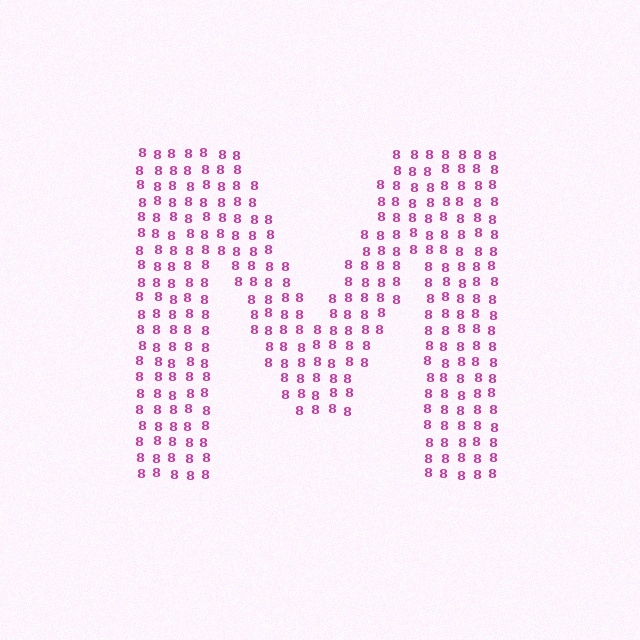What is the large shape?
The large shape is the letter M.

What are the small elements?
The small elements are digit 8's.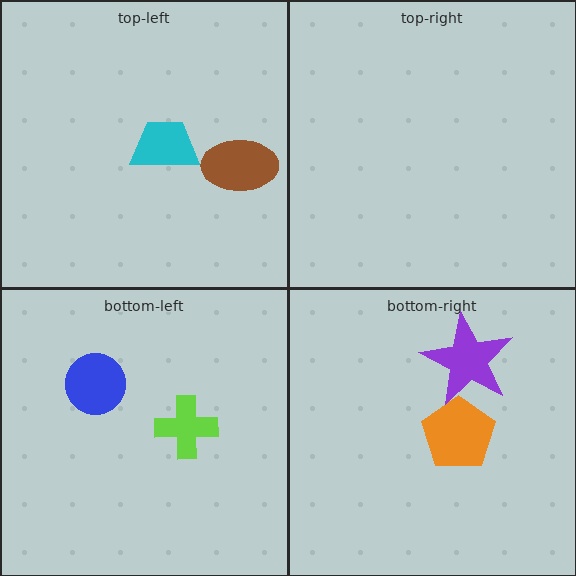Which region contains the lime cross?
The bottom-left region.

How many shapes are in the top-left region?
2.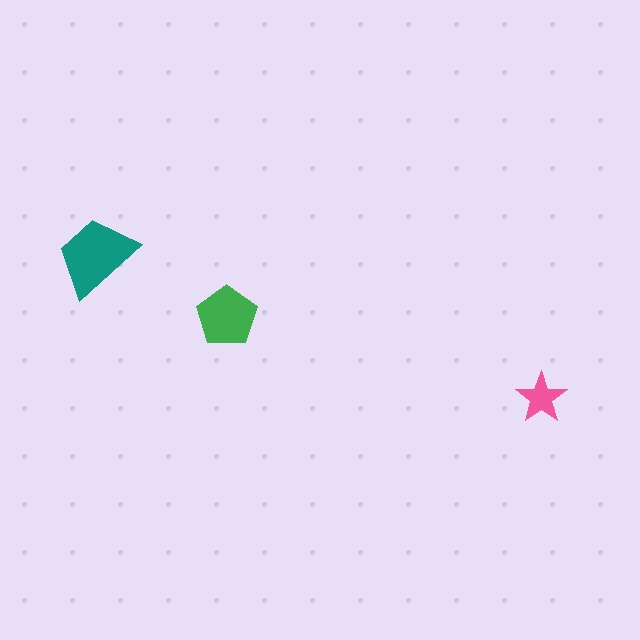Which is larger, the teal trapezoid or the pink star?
The teal trapezoid.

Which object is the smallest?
The pink star.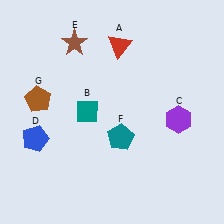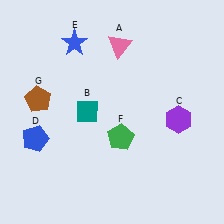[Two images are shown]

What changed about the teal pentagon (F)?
In Image 1, F is teal. In Image 2, it changed to green.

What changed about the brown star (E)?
In Image 1, E is brown. In Image 2, it changed to blue.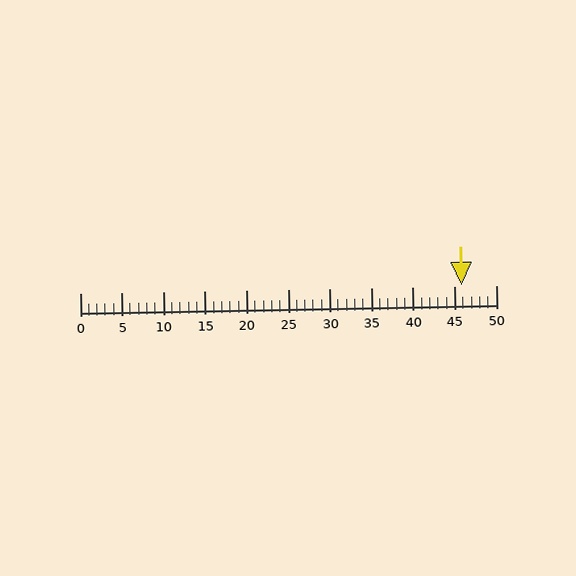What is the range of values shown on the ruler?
The ruler shows values from 0 to 50.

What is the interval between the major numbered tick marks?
The major tick marks are spaced 5 units apart.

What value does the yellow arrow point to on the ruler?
The yellow arrow points to approximately 46.